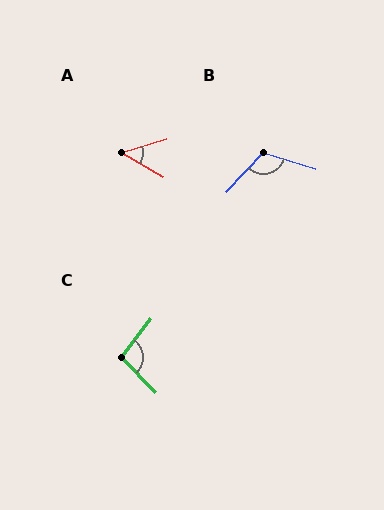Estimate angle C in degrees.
Approximately 98 degrees.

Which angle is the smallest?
A, at approximately 47 degrees.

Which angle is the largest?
B, at approximately 117 degrees.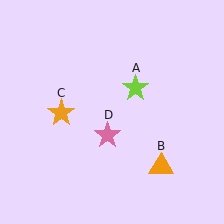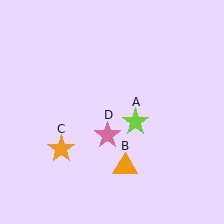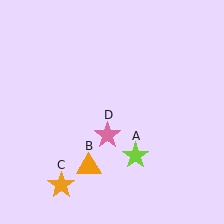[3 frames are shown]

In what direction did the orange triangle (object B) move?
The orange triangle (object B) moved left.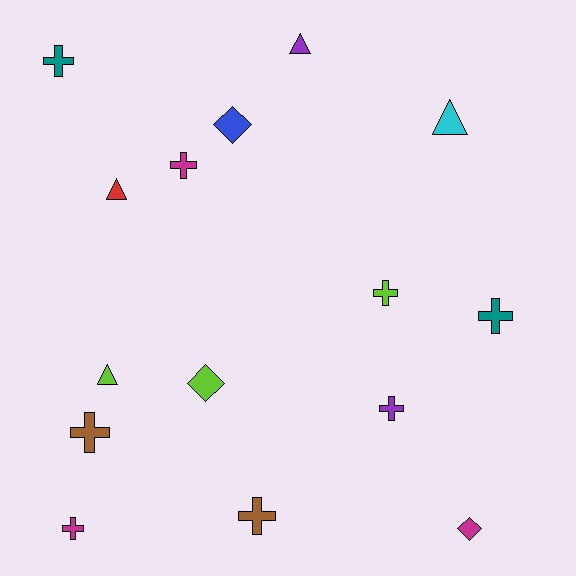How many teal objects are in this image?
There are 2 teal objects.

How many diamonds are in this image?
There are 3 diamonds.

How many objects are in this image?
There are 15 objects.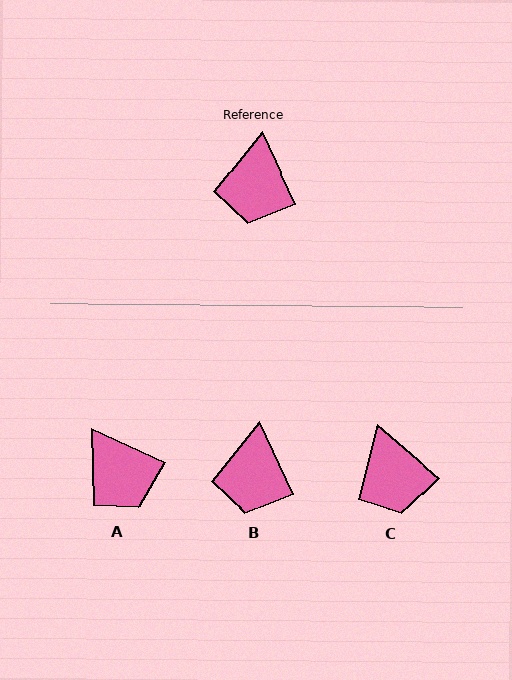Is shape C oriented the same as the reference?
No, it is off by about 24 degrees.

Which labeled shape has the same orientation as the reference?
B.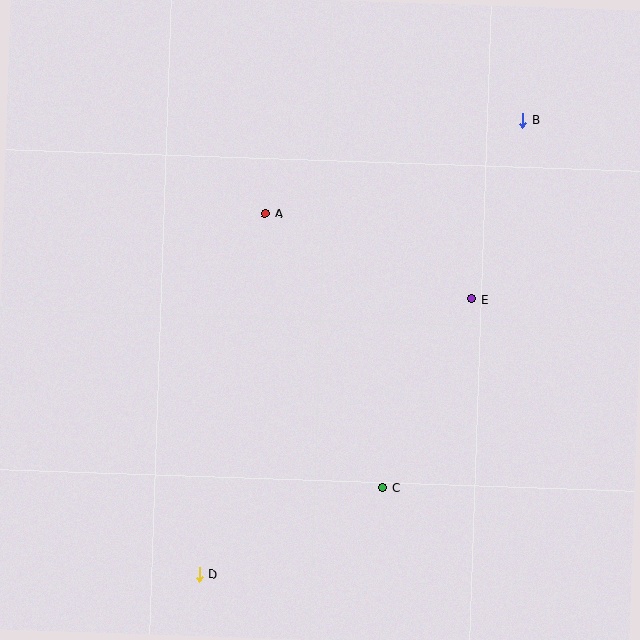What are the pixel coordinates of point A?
Point A is at (265, 213).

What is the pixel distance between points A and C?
The distance between A and C is 298 pixels.